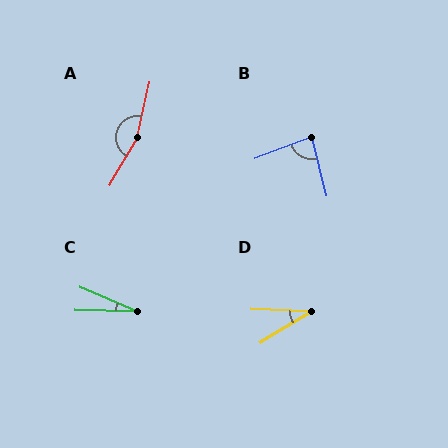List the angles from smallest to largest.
C (22°), D (34°), B (83°), A (162°).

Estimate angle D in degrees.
Approximately 34 degrees.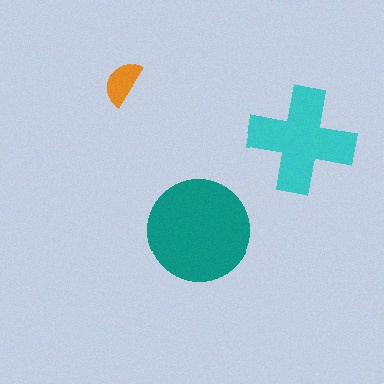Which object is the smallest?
The orange semicircle.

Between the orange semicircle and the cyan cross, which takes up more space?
The cyan cross.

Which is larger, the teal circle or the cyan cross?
The teal circle.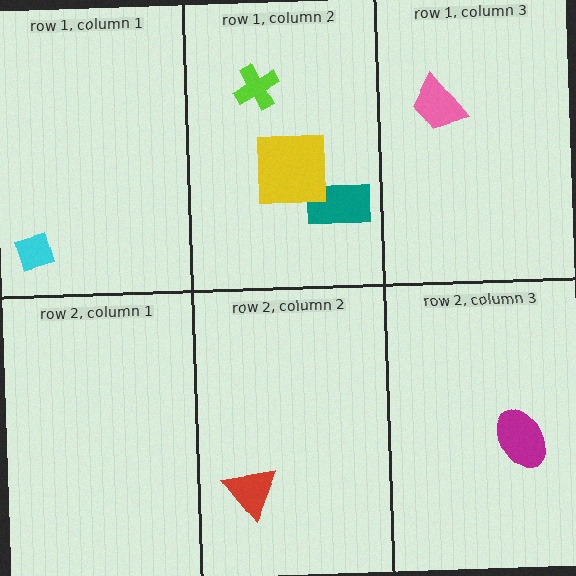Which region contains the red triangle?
The row 2, column 2 region.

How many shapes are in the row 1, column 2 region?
3.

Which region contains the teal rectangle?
The row 1, column 2 region.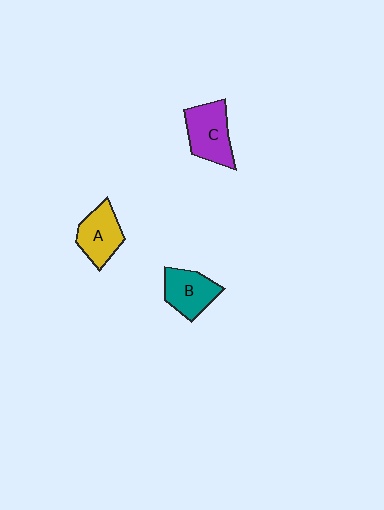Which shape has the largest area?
Shape C (purple).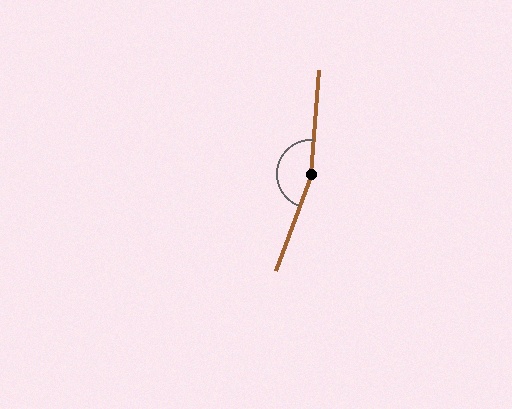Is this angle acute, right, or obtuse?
It is obtuse.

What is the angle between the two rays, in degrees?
Approximately 164 degrees.